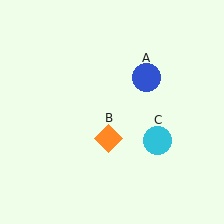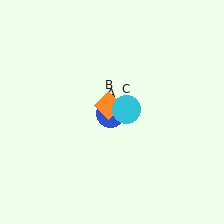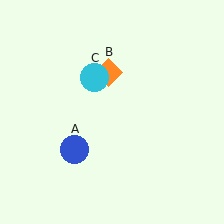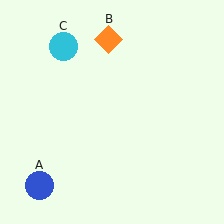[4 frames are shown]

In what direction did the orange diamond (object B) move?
The orange diamond (object B) moved up.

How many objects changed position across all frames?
3 objects changed position: blue circle (object A), orange diamond (object B), cyan circle (object C).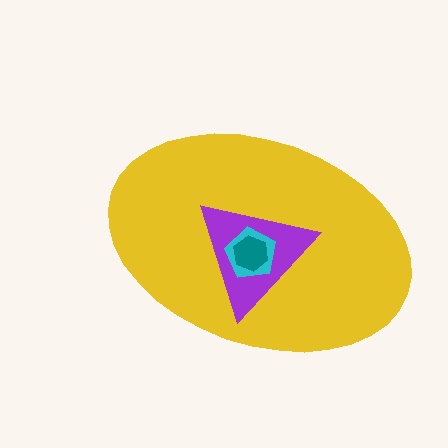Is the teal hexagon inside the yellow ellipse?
Yes.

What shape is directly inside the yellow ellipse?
The purple triangle.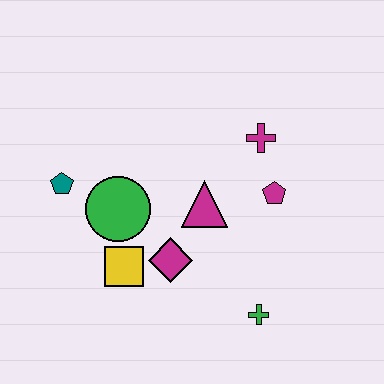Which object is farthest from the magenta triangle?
The teal pentagon is farthest from the magenta triangle.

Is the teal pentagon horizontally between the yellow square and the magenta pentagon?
No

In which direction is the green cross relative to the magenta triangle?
The green cross is below the magenta triangle.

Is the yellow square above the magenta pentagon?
No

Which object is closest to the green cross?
The magenta diamond is closest to the green cross.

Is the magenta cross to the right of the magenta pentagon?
No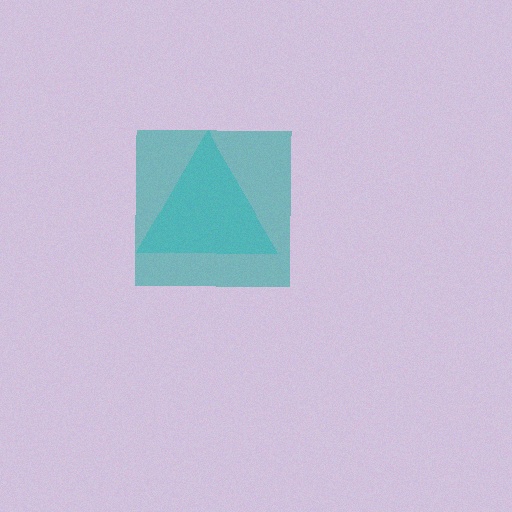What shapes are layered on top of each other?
The layered shapes are: a cyan triangle, a teal square.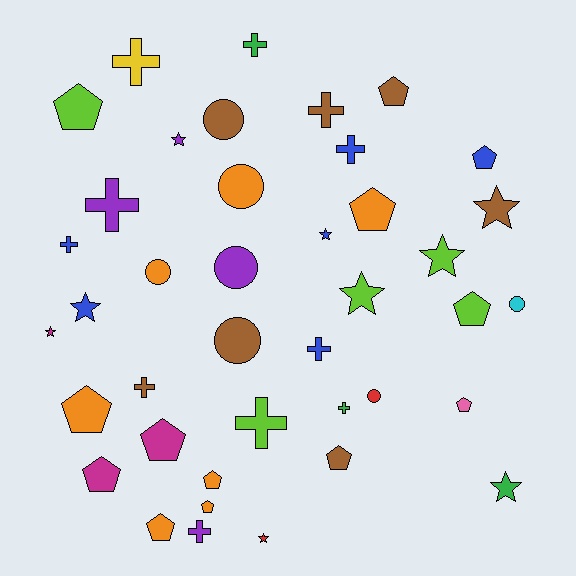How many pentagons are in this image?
There are 13 pentagons.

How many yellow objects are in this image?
There is 1 yellow object.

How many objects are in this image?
There are 40 objects.